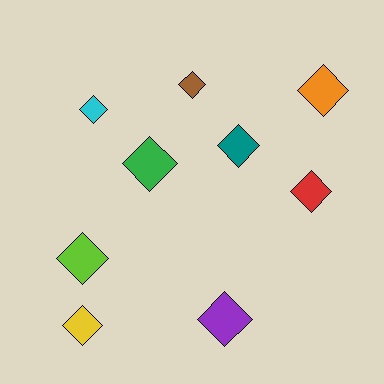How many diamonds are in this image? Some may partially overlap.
There are 9 diamonds.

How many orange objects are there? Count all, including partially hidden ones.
There is 1 orange object.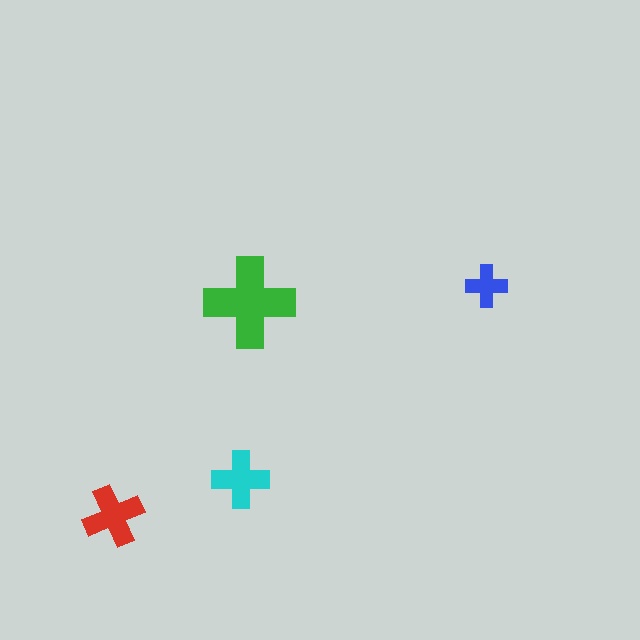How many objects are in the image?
There are 4 objects in the image.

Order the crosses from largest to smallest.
the green one, the red one, the cyan one, the blue one.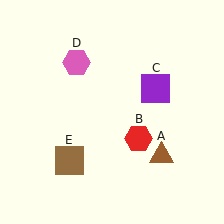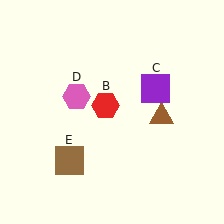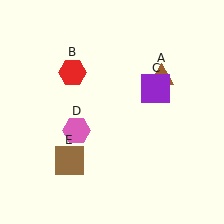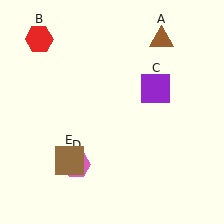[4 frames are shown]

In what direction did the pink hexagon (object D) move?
The pink hexagon (object D) moved down.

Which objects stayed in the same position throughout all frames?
Purple square (object C) and brown square (object E) remained stationary.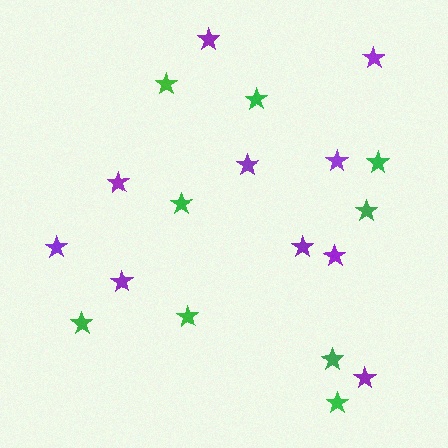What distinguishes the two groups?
There are 2 groups: one group of purple stars (10) and one group of green stars (9).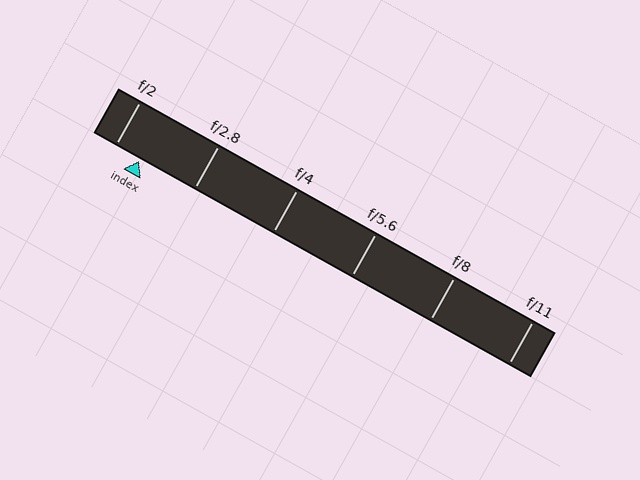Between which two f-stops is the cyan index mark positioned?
The index mark is between f/2 and f/2.8.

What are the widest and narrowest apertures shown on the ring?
The widest aperture shown is f/2 and the narrowest is f/11.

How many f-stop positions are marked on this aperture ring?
There are 6 f-stop positions marked.